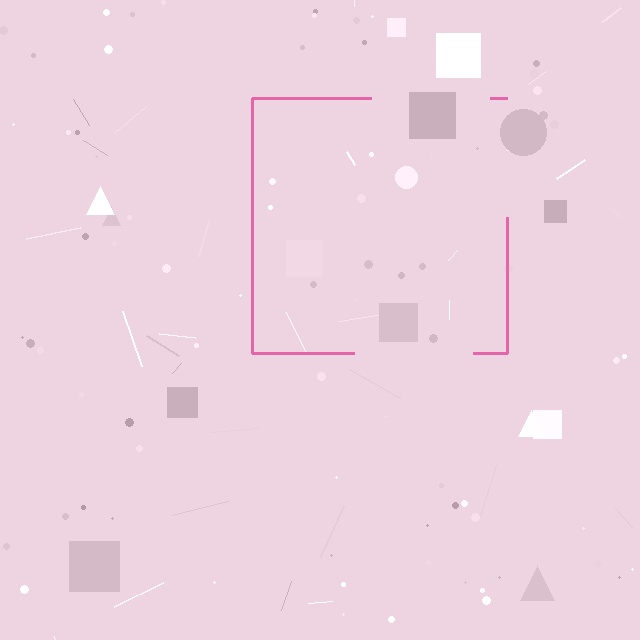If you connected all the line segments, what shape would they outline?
They would outline a square.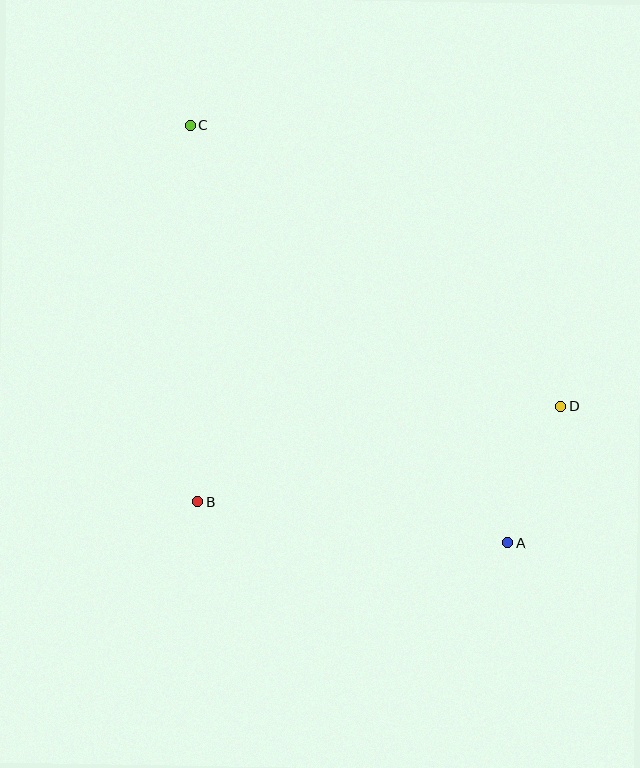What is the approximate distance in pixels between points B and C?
The distance between B and C is approximately 377 pixels.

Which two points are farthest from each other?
Points A and C are farthest from each other.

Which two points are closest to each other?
Points A and D are closest to each other.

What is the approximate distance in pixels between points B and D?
The distance between B and D is approximately 375 pixels.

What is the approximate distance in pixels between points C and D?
The distance between C and D is approximately 464 pixels.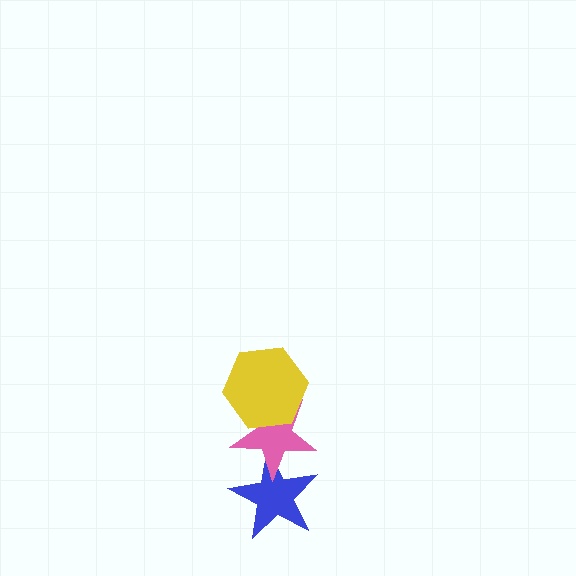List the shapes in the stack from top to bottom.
From top to bottom: the yellow hexagon, the pink star, the blue star.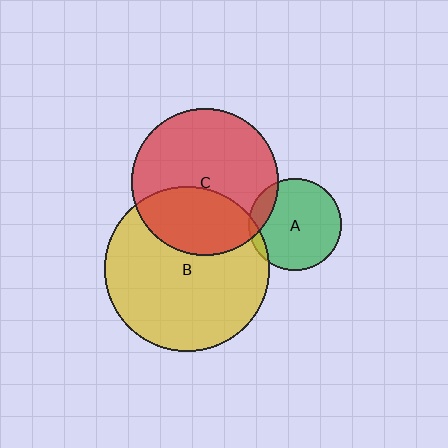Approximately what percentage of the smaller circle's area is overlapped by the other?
Approximately 15%.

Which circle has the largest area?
Circle B (yellow).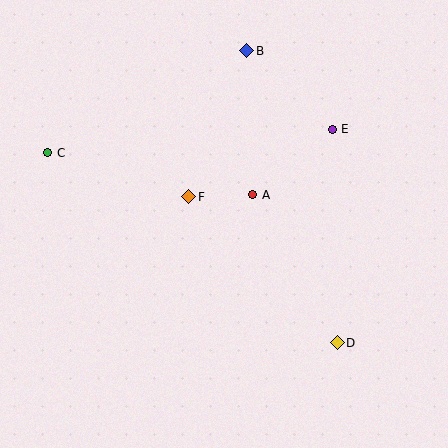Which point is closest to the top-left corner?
Point C is closest to the top-left corner.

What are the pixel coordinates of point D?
Point D is at (337, 343).